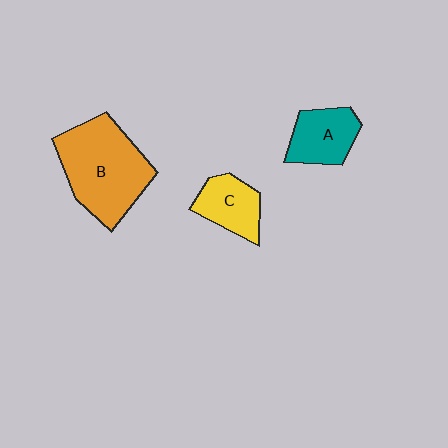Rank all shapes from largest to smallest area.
From largest to smallest: B (orange), A (teal), C (yellow).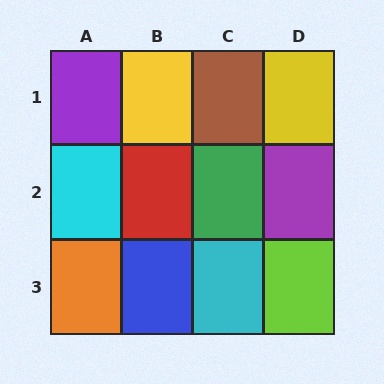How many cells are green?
1 cell is green.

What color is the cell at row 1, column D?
Yellow.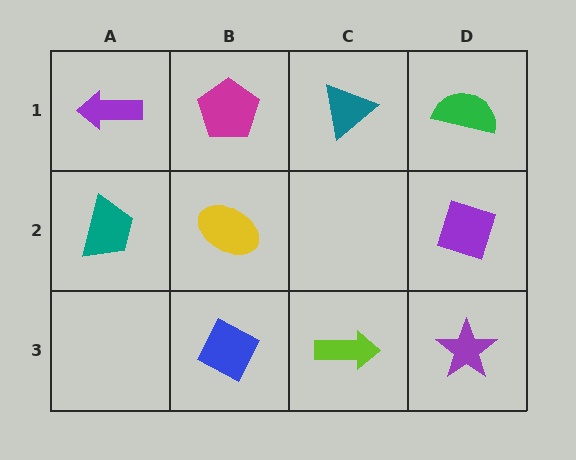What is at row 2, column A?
A teal trapezoid.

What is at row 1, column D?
A green semicircle.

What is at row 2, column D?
A purple diamond.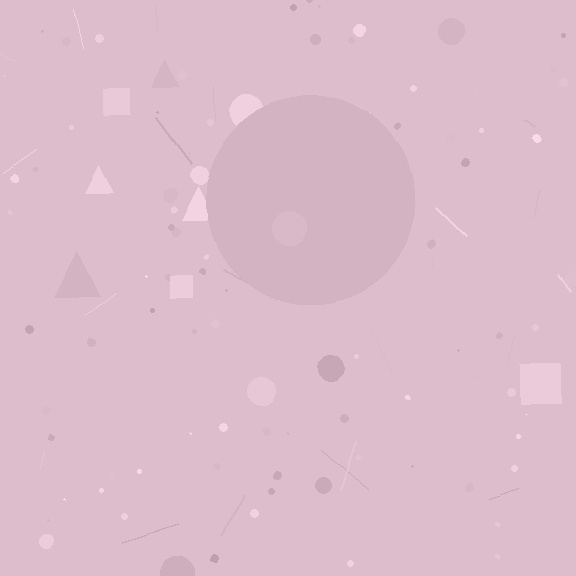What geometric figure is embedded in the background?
A circle is embedded in the background.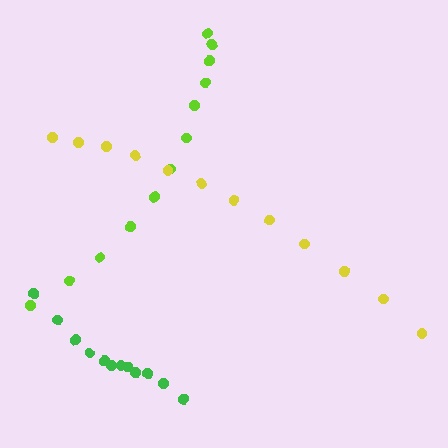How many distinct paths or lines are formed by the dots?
There are 3 distinct paths.